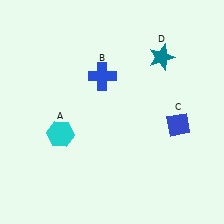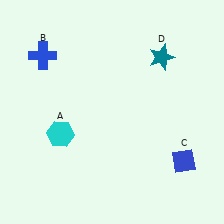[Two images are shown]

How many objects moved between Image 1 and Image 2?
2 objects moved between the two images.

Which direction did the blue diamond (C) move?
The blue diamond (C) moved down.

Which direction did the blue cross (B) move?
The blue cross (B) moved left.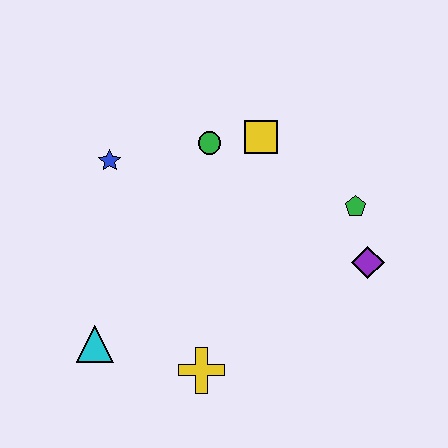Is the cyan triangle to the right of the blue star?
No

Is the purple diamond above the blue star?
No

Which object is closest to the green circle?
The yellow square is closest to the green circle.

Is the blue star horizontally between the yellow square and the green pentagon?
No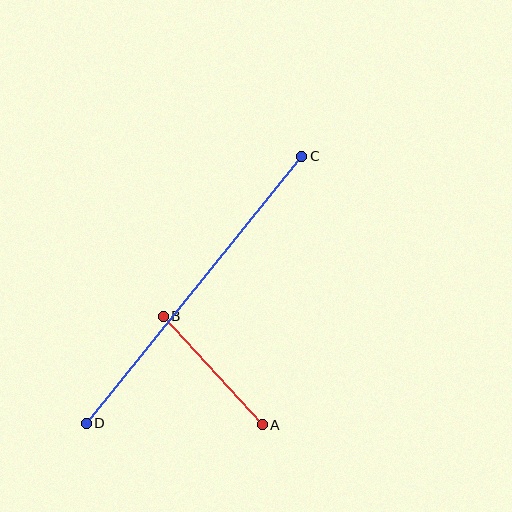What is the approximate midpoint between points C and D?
The midpoint is at approximately (194, 290) pixels.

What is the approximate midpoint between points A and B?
The midpoint is at approximately (213, 371) pixels.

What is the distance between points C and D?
The distance is approximately 343 pixels.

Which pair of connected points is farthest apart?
Points C and D are farthest apart.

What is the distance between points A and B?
The distance is approximately 147 pixels.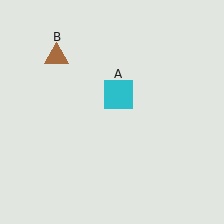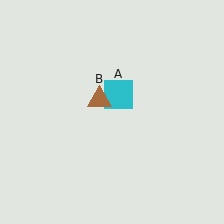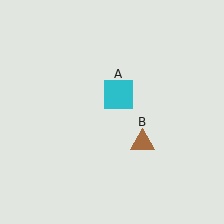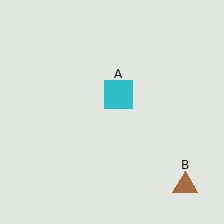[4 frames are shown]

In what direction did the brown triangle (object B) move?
The brown triangle (object B) moved down and to the right.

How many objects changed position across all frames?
1 object changed position: brown triangle (object B).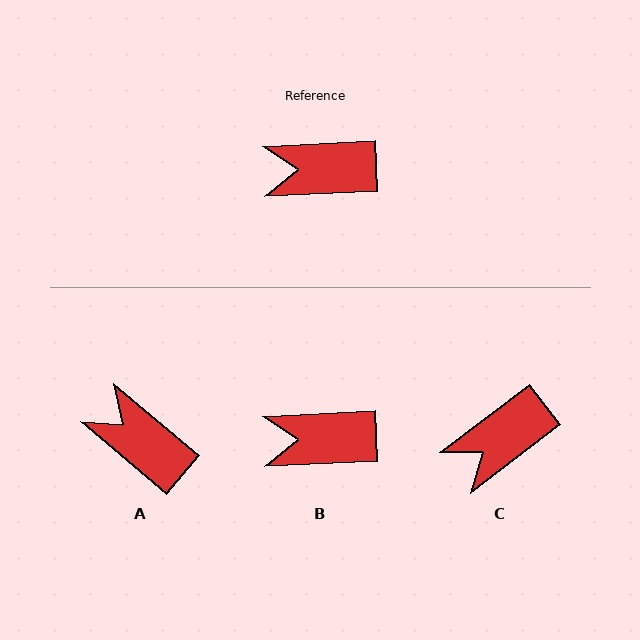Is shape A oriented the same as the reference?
No, it is off by about 43 degrees.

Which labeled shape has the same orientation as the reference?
B.